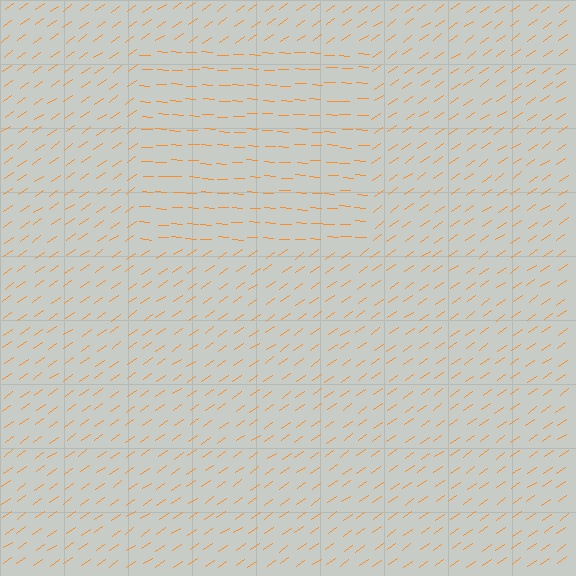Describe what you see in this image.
The image is filled with small orange line segments. A rectangle region in the image has lines oriented differently from the surrounding lines, creating a visible texture boundary.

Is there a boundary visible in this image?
Yes, there is a texture boundary formed by a change in line orientation.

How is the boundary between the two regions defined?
The boundary is defined purely by a change in line orientation (approximately 38 degrees difference). All lines are the same color and thickness.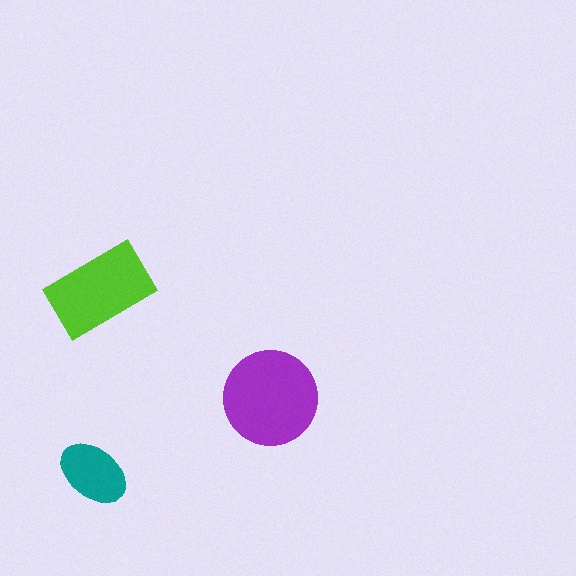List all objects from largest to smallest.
The purple circle, the lime rectangle, the teal ellipse.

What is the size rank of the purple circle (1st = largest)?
1st.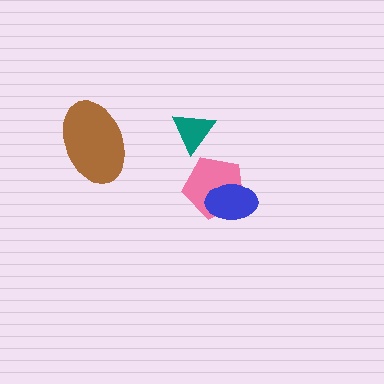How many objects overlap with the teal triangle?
0 objects overlap with the teal triangle.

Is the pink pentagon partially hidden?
Yes, it is partially covered by another shape.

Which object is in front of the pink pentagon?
The blue ellipse is in front of the pink pentagon.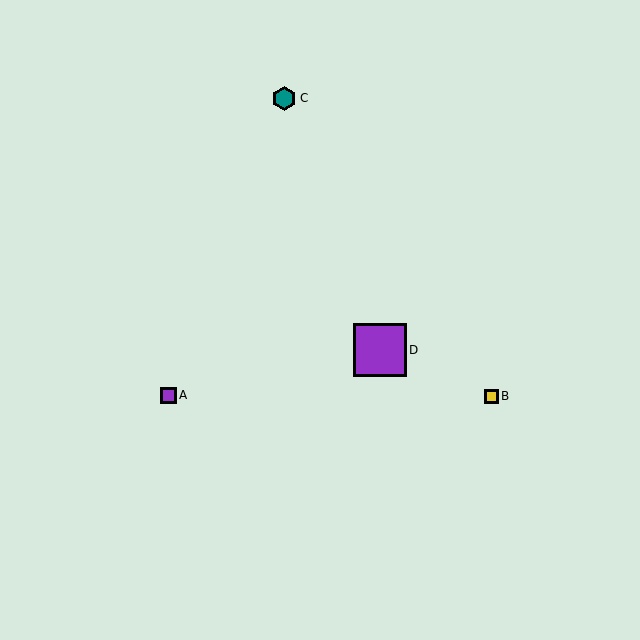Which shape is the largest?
The purple square (labeled D) is the largest.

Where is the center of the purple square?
The center of the purple square is at (380, 350).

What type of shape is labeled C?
Shape C is a teal hexagon.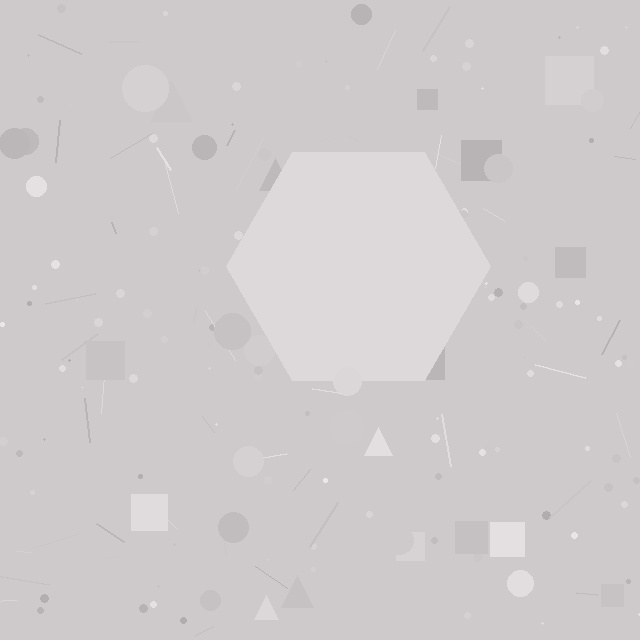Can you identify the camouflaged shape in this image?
The camouflaged shape is a hexagon.